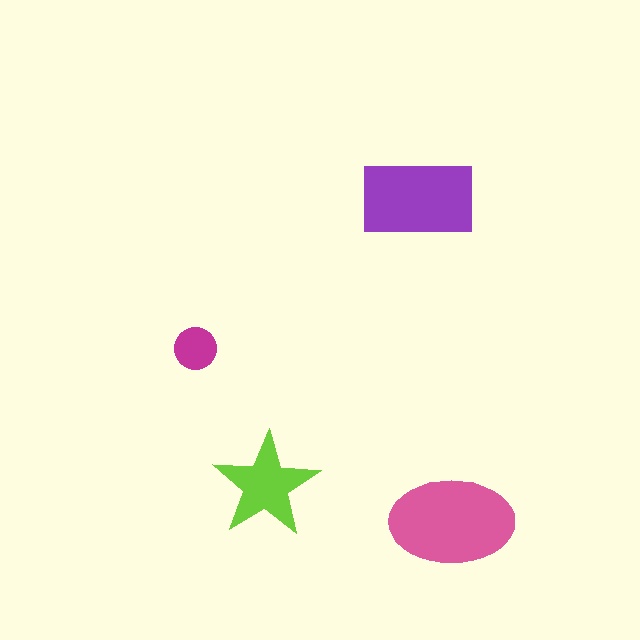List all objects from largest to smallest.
The pink ellipse, the purple rectangle, the lime star, the magenta circle.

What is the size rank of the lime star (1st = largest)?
3rd.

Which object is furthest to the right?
The pink ellipse is rightmost.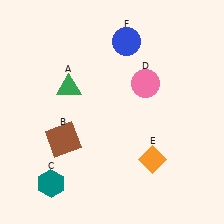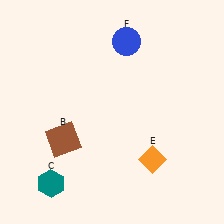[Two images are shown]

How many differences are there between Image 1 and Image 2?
There are 2 differences between the two images.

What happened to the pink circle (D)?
The pink circle (D) was removed in Image 2. It was in the top-right area of Image 1.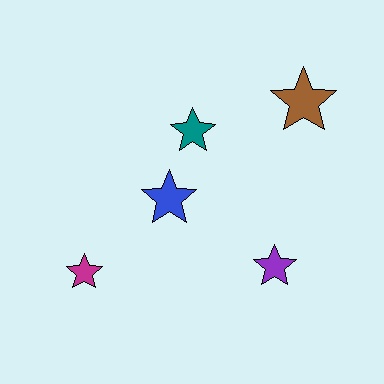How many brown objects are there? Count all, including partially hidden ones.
There is 1 brown object.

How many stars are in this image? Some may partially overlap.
There are 5 stars.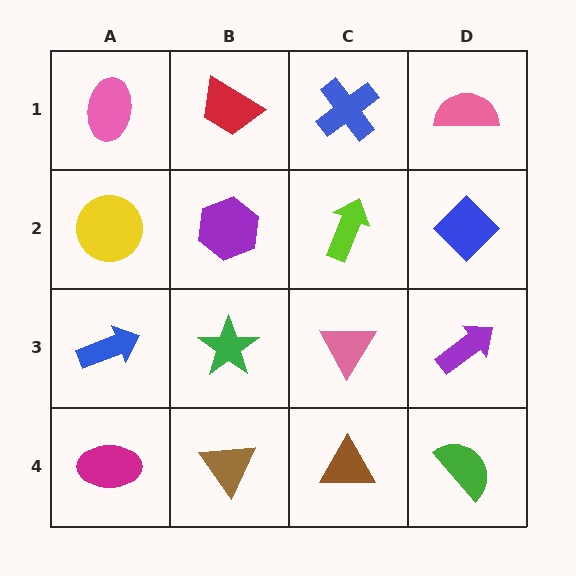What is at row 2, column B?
A purple hexagon.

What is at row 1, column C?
A blue cross.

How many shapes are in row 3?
4 shapes.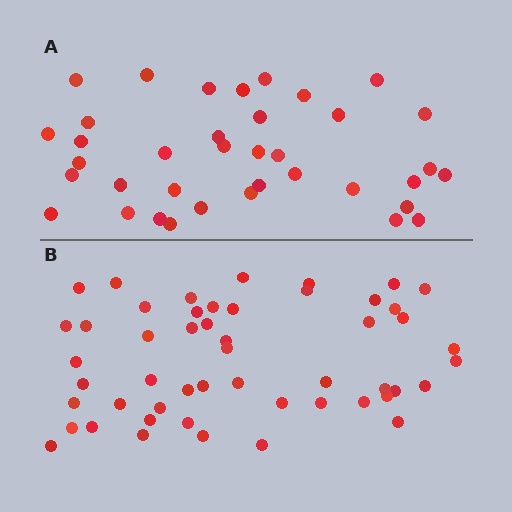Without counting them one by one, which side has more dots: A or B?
Region B (the bottom region) has more dots.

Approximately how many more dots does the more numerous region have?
Region B has approximately 15 more dots than region A.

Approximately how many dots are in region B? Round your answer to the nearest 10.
About 50 dots. (The exact count is 51, which rounds to 50.)